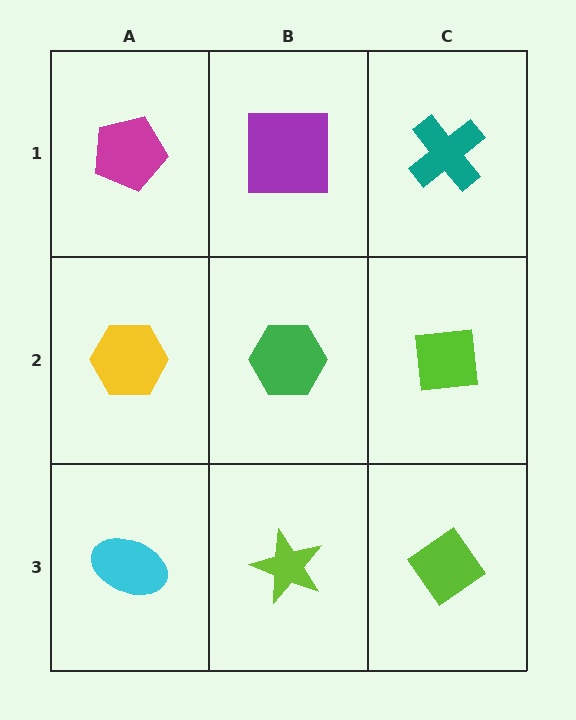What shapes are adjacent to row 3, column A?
A yellow hexagon (row 2, column A), a lime star (row 3, column B).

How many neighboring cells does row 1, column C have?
2.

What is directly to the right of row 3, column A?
A lime star.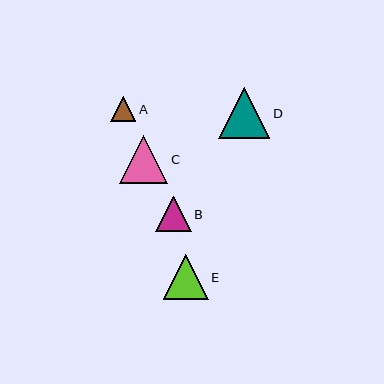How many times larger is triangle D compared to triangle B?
Triangle D is approximately 1.5 times the size of triangle B.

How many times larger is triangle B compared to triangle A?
Triangle B is approximately 1.4 times the size of triangle A.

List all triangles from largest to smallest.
From largest to smallest: D, C, E, B, A.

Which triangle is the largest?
Triangle D is the largest with a size of approximately 51 pixels.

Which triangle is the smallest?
Triangle A is the smallest with a size of approximately 25 pixels.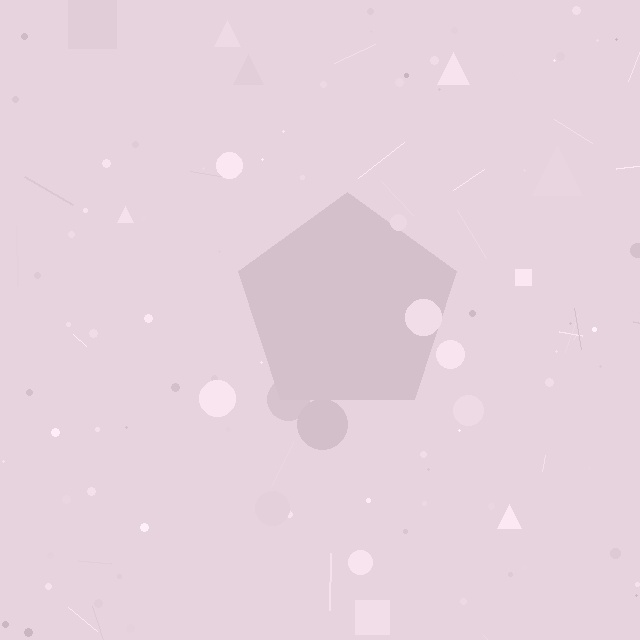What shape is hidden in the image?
A pentagon is hidden in the image.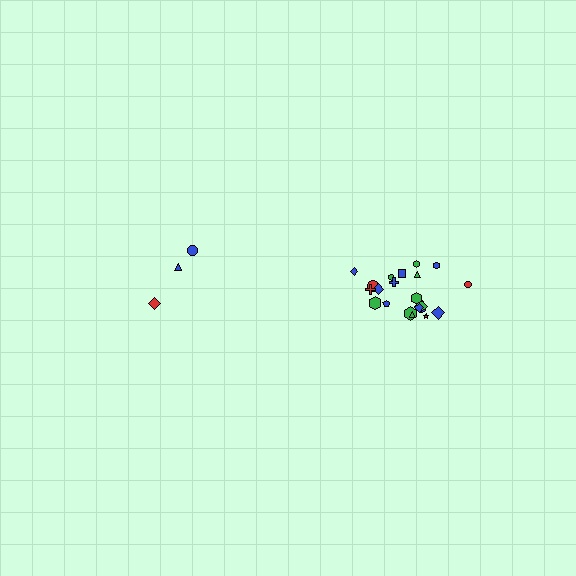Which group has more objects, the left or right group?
The right group.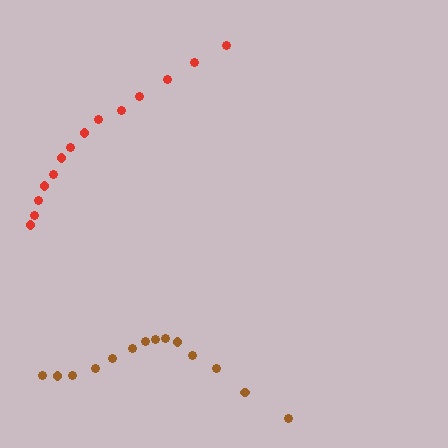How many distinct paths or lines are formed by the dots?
There are 2 distinct paths.